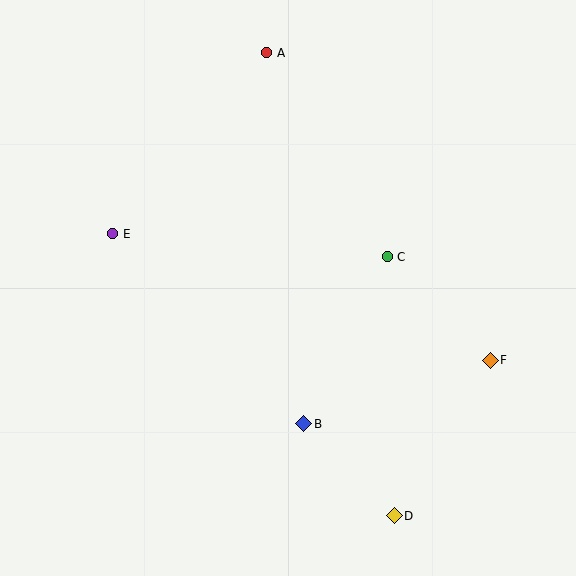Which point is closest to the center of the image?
Point C at (387, 257) is closest to the center.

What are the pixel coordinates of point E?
Point E is at (113, 234).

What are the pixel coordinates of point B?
Point B is at (304, 424).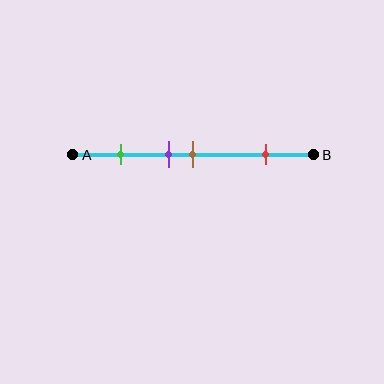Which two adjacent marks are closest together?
The purple and brown marks are the closest adjacent pair.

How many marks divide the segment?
There are 4 marks dividing the segment.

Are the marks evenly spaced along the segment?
No, the marks are not evenly spaced.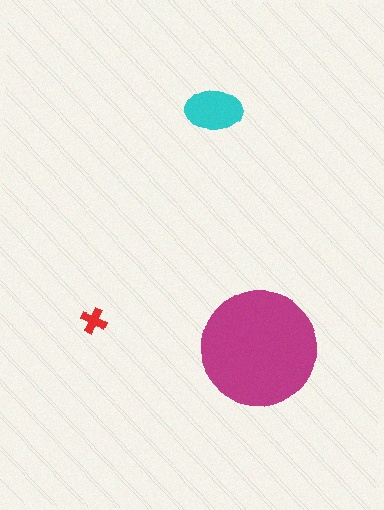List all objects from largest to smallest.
The magenta circle, the cyan ellipse, the red cross.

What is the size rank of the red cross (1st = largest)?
3rd.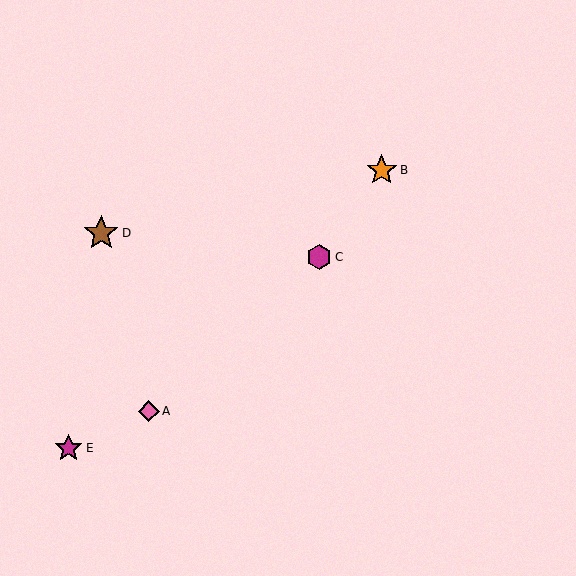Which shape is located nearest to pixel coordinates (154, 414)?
The pink diamond (labeled A) at (149, 411) is nearest to that location.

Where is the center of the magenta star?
The center of the magenta star is at (69, 448).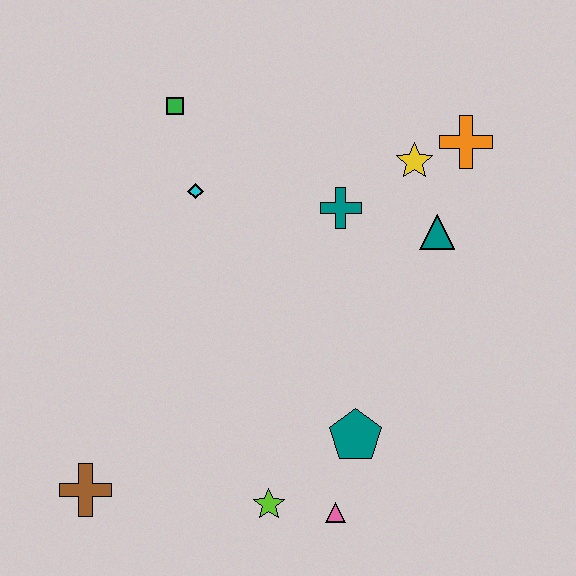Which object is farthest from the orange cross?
The brown cross is farthest from the orange cross.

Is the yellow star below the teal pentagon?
No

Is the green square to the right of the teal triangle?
No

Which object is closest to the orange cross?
The yellow star is closest to the orange cross.